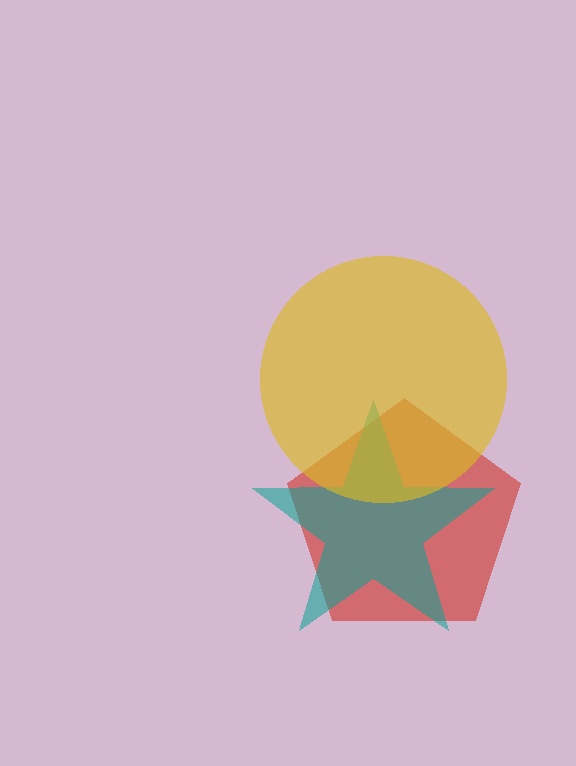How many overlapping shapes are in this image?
There are 3 overlapping shapes in the image.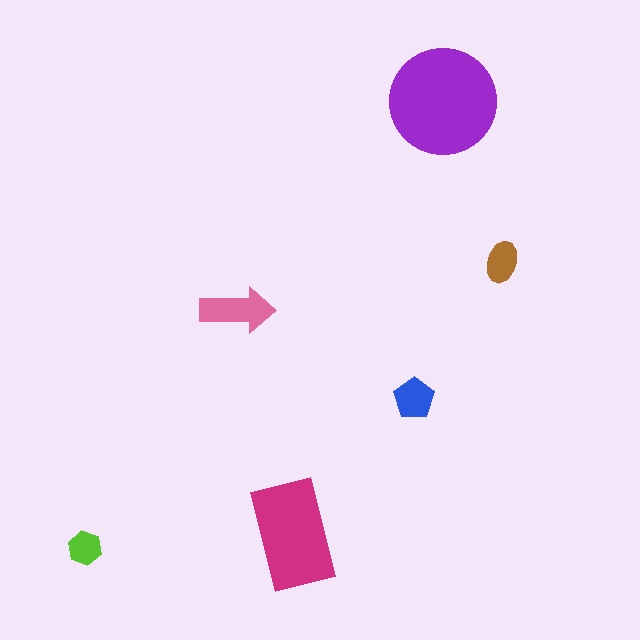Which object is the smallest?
The lime hexagon.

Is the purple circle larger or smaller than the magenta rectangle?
Larger.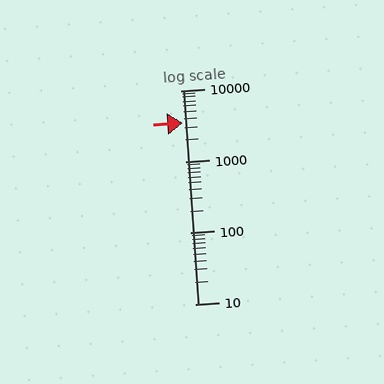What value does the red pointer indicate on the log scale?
The pointer indicates approximately 3500.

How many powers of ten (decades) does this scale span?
The scale spans 3 decades, from 10 to 10000.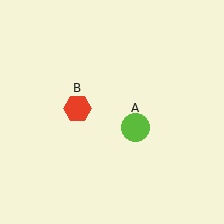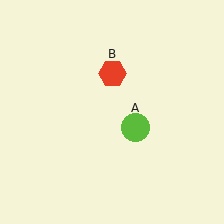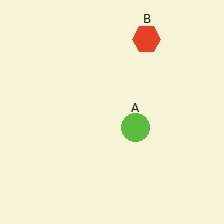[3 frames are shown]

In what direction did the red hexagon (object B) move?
The red hexagon (object B) moved up and to the right.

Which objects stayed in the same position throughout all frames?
Lime circle (object A) remained stationary.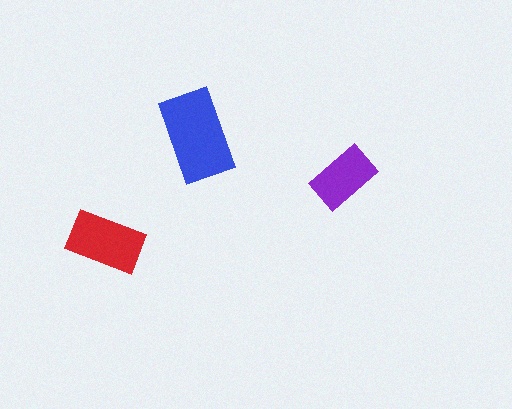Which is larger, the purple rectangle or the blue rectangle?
The blue one.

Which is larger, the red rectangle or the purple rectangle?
The red one.